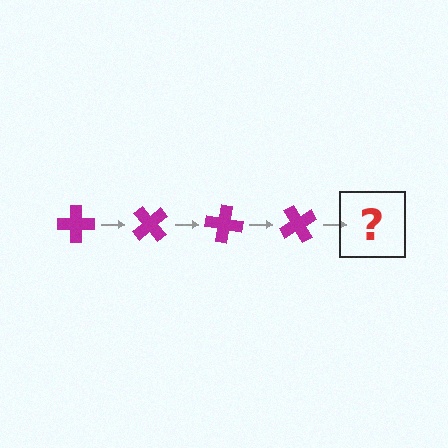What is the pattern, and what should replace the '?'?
The pattern is that the cross rotates 50 degrees each step. The '?' should be a magenta cross rotated 200 degrees.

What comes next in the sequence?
The next element should be a magenta cross rotated 200 degrees.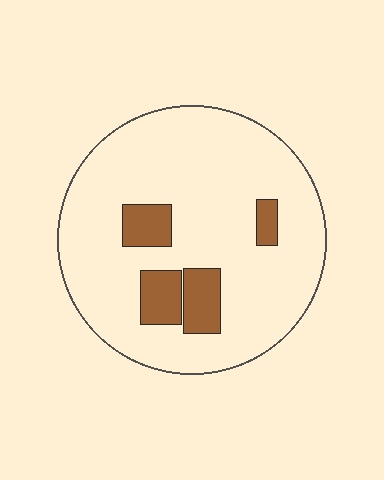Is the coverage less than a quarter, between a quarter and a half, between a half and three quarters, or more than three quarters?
Less than a quarter.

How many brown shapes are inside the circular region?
4.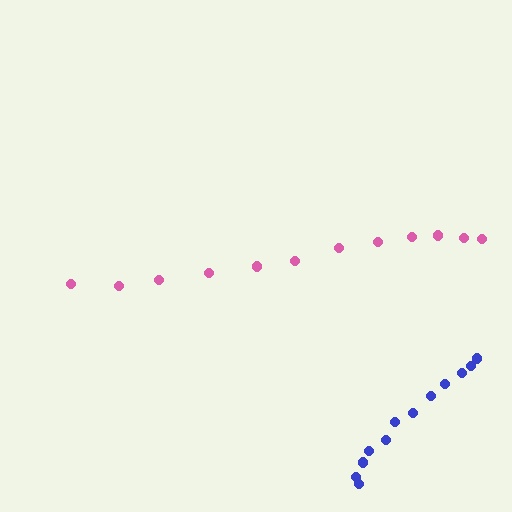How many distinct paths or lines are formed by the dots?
There are 2 distinct paths.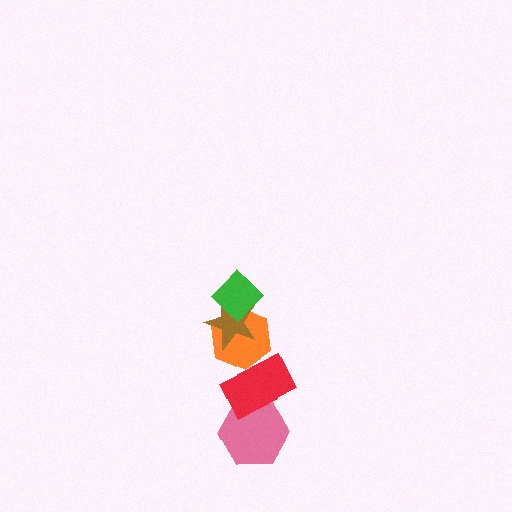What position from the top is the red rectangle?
The red rectangle is 4th from the top.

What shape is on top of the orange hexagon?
The brown star is on top of the orange hexagon.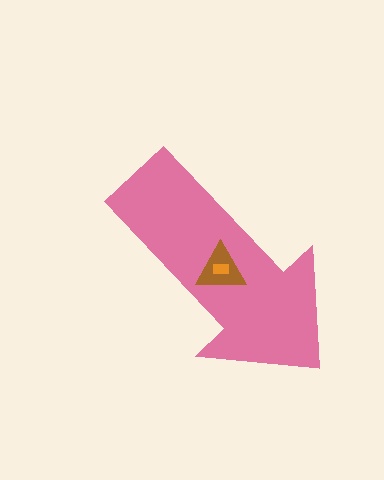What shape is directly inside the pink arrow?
The brown triangle.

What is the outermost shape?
The pink arrow.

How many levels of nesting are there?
3.